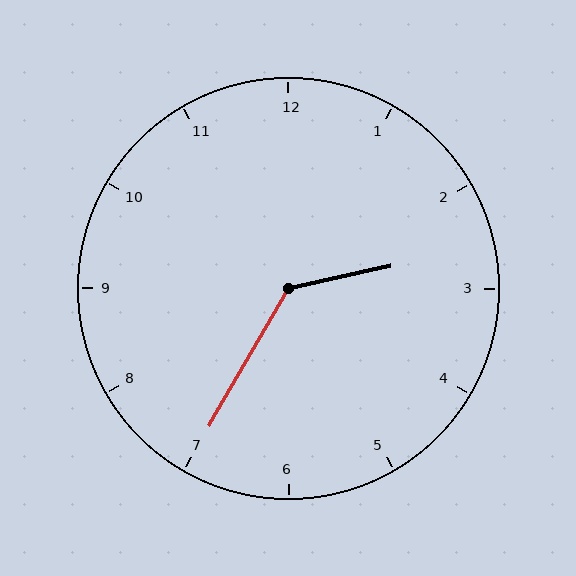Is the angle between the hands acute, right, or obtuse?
It is obtuse.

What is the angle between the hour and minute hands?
Approximately 132 degrees.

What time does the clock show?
2:35.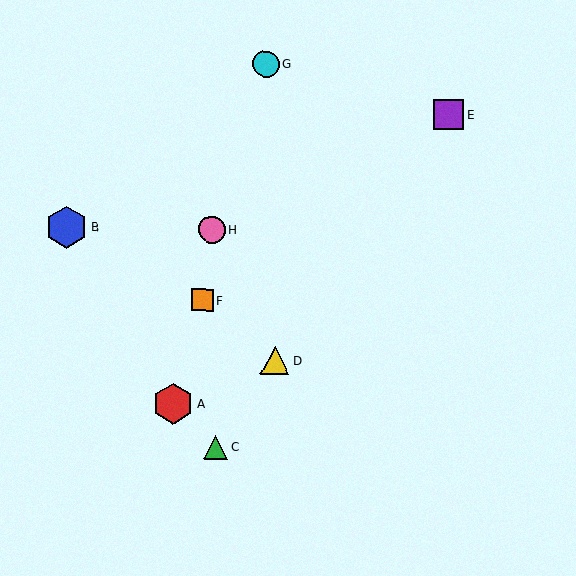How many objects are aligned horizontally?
2 objects (B, H) are aligned horizontally.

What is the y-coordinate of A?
Object A is at y≈404.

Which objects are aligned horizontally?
Objects B, H are aligned horizontally.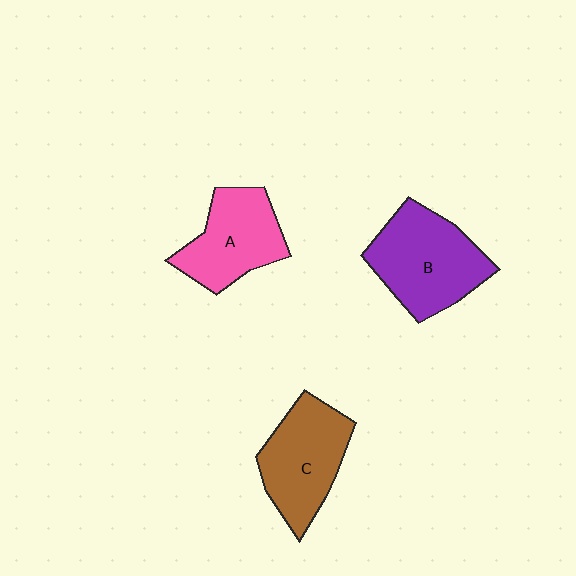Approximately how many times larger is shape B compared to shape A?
Approximately 1.2 times.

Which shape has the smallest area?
Shape A (pink).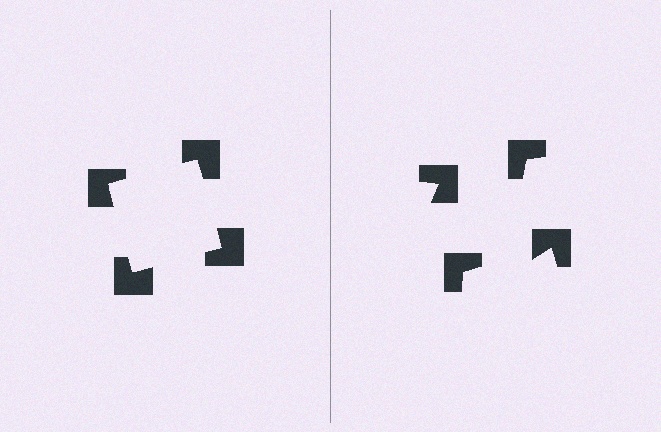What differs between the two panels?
The notched squares are positioned identically on both sides; only the wedge orientations differ. On the left they align to a square; on the right they are misaligned.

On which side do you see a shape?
An illusory square appears on the left side. On the right side the wedge cuts are rotated, so no coherent shape forms.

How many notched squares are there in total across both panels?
8 — 4 on each side.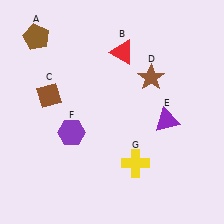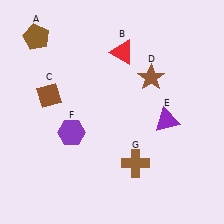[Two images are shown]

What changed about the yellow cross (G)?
In Image 1, G is yellow. In Image 2, it changed to brown.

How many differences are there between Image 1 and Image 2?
There is 1 difference between the two images.